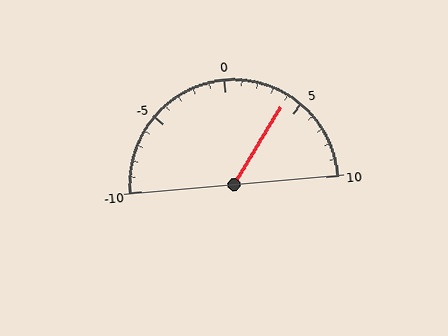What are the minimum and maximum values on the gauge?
The gauge ranges from -10 to 10.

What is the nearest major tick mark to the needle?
The nearest major tick mark is 5.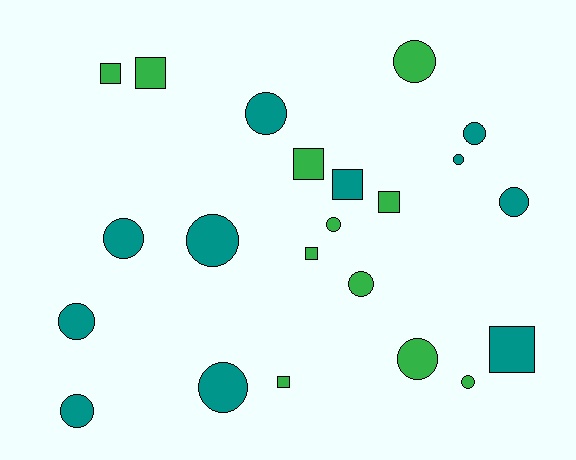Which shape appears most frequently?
Circle, with 14 objects.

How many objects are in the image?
There are 22 objects.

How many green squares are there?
There are 6 green squares.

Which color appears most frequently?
Green, with 11 objects.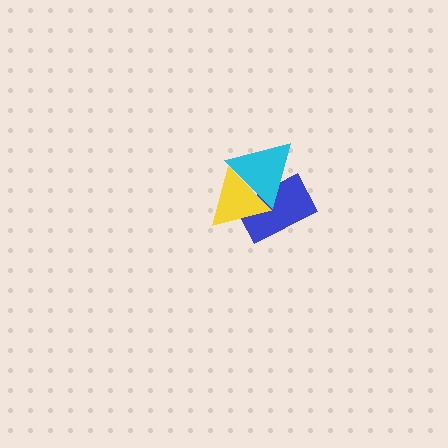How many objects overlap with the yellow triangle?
2 objects overlap with the yellow triangle.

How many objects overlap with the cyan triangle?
2 objects overlap with the cyan triangle.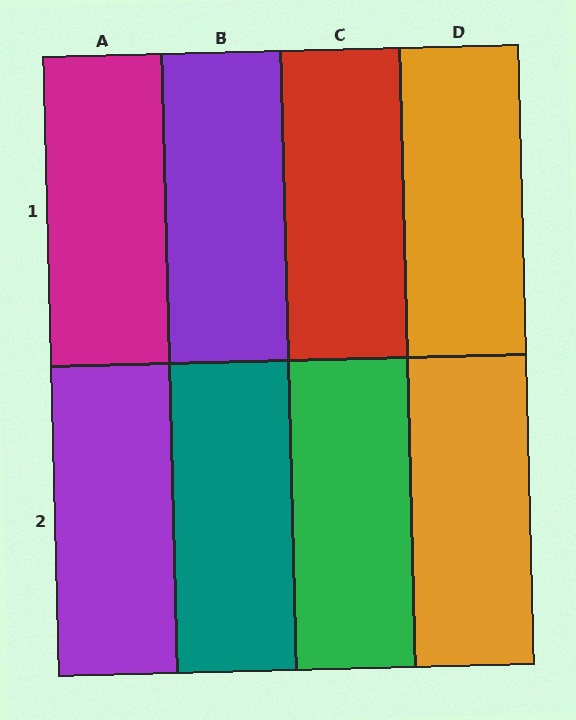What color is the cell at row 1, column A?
Magenta.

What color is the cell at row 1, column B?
Purple.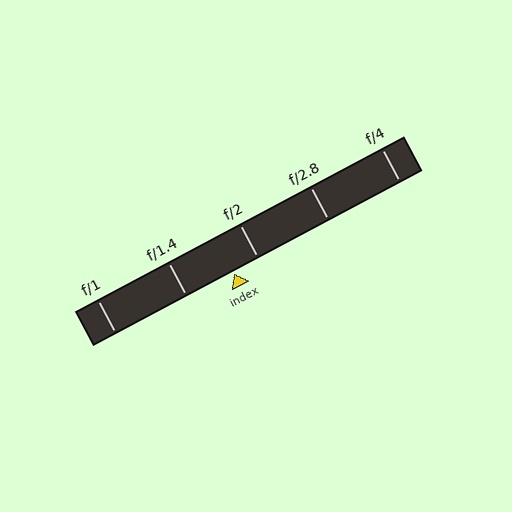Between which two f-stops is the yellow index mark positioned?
The index mark is between f/1.4 and f/2.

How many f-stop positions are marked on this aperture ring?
There are 5 f-stop positions marked.